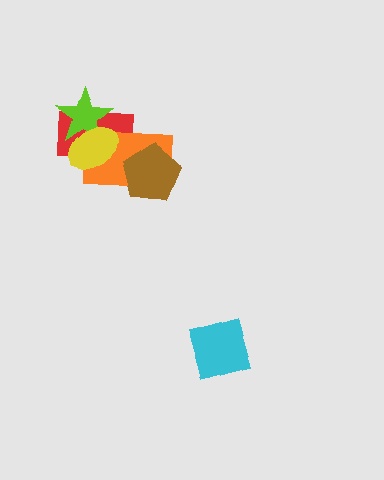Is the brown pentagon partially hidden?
No, no other shape covers it.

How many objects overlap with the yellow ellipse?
3 objects overlap with the yellow ellipse.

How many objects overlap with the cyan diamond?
0 objects overlap with the cyan diamond.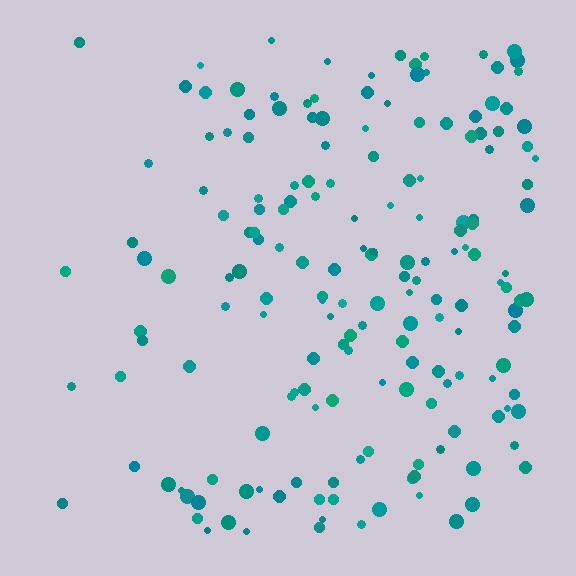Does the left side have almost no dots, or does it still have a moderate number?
Still a moderate number, just noticeably fewer than the right.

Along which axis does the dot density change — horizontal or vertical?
Horizontal.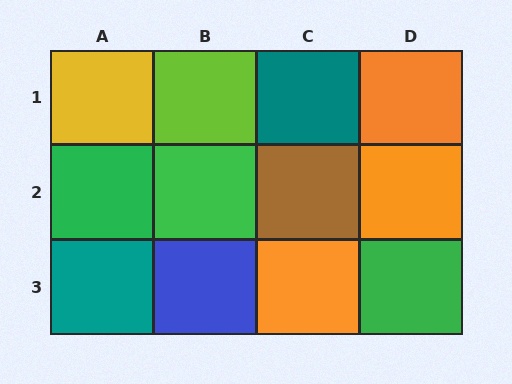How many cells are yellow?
1 cell is yellow.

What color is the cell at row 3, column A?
Teal.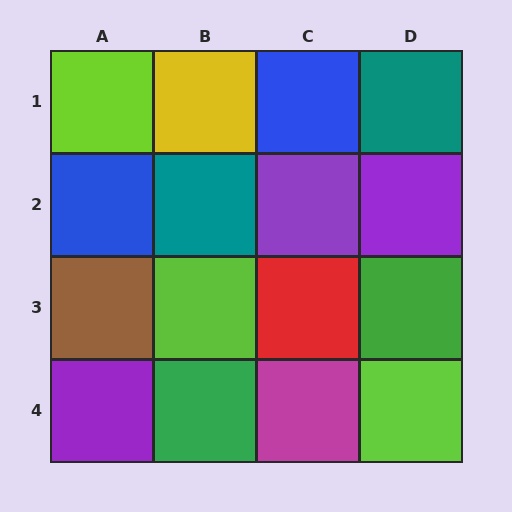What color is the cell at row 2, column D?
Purple.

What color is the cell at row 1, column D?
Teal.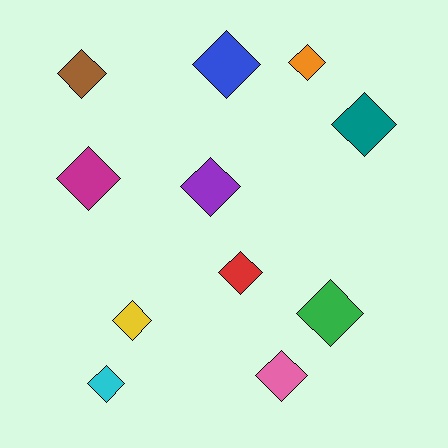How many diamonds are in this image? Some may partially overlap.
There are 11 diamonds.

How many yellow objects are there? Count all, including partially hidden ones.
There is 1 yellow object.